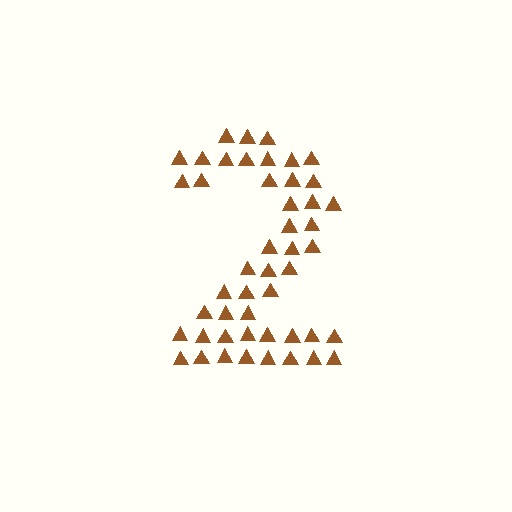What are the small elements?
The small elements are triangles.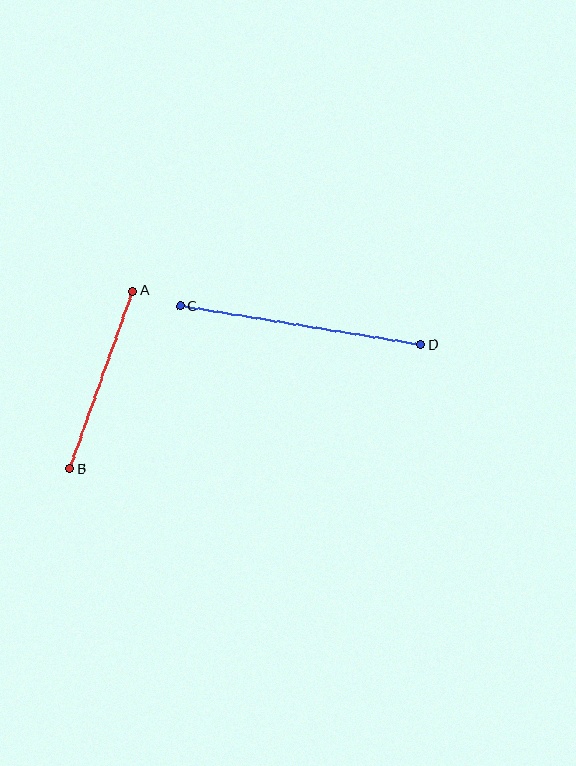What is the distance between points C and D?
The distance is approximately 244 pixels.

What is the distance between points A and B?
The distance is approximately 189 pixels.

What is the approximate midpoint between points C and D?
The midpoint is at approximately (301, 326) pixels.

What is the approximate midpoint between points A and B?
The midpoint is at approximately (102, 380) pixels.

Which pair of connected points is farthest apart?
Points C and D are farthest apart.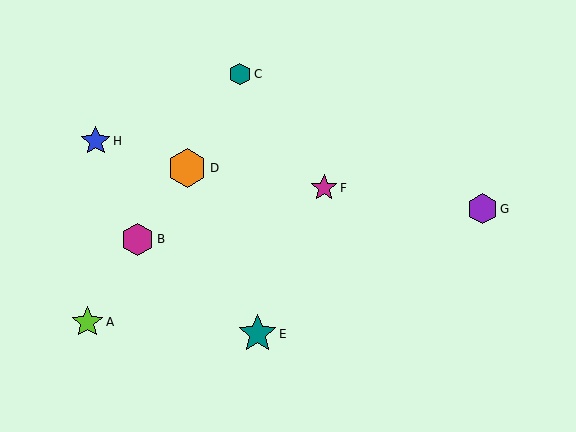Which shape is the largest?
The orange hexagon (labeled D) is the largest.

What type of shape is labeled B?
Shape B is a magenta hexagon.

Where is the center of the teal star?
The center of the teal star is at (257, 334).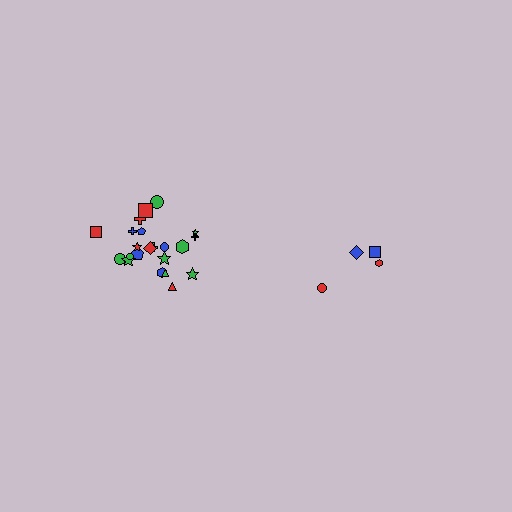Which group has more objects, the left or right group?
The left group.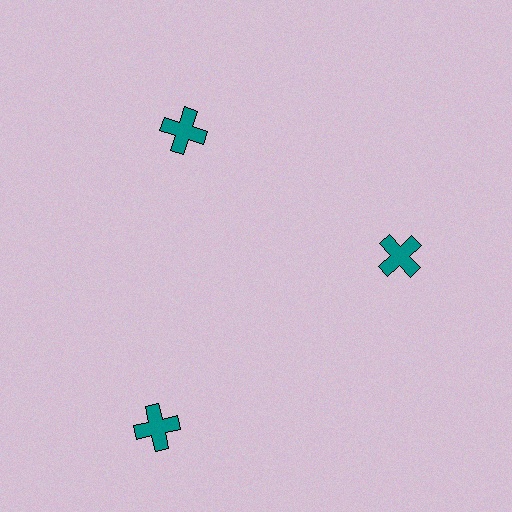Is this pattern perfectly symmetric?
No. The 3 teal crosses are arranged in a ring, but one element near the 7 o'clock position is pushed outward from the center, breaking the 3-fold rotational symmetry.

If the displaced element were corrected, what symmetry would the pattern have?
It would have 3-fold rotational symmetry — the pattern would map onto itself every 120 degrees.